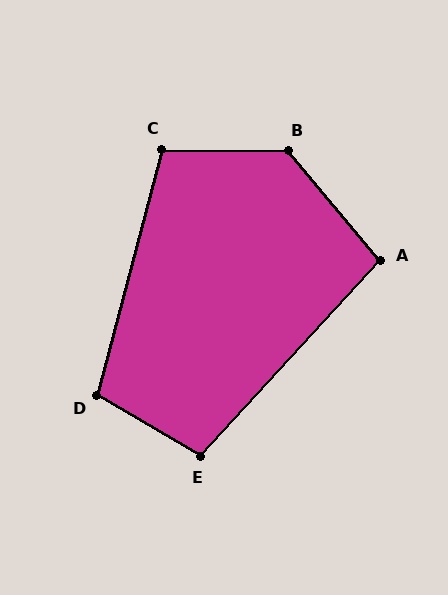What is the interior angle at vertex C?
Approximately 104 degrees (obtuse).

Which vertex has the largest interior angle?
B, at approximately 130 degrees.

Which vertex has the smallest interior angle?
A, at approximately 98 degrees.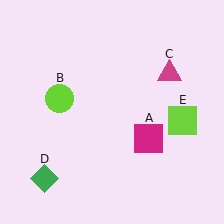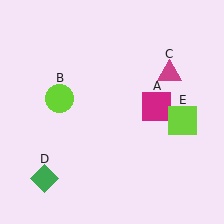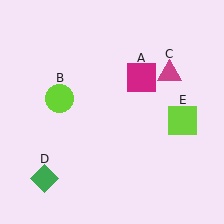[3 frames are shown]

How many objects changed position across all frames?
1 object changed position: magenta square (object A).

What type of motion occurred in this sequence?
The magenta square (object A) rotated counterclockwise around the center of the scene.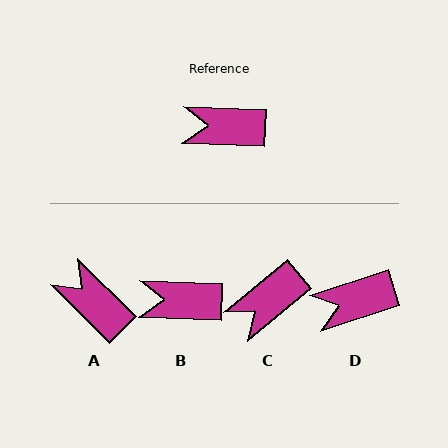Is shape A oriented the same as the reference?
No, it is off by about 43 degrees.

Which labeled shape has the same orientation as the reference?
B.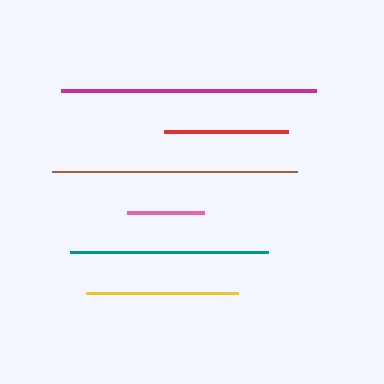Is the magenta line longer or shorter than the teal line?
The magenta line is longer than the teal line.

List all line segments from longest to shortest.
From longest to shortest: magenta, brown, teal, yellow, red, pink.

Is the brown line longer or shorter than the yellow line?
The brown line is longer than the yellow line.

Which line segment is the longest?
The magenta line is the longest at approximately 255 pixels.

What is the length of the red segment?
The red segment is approximately 123 pixels long.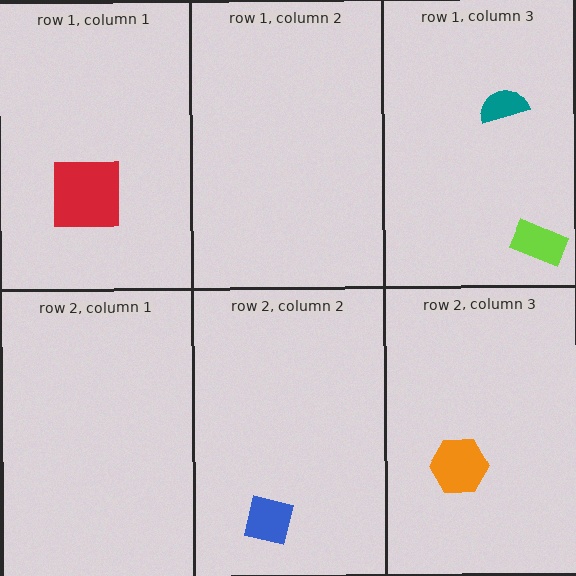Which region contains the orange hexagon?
The row 2, column 3 region.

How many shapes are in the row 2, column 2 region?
1.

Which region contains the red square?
The row 1, column 1 region.